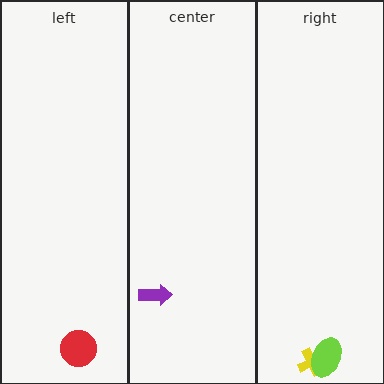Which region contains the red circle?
The left region.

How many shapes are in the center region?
1.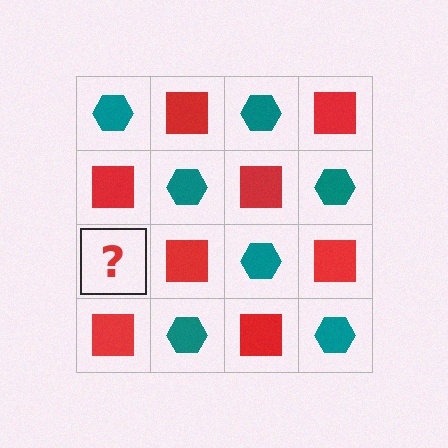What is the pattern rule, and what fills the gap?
The rule is that it alternates teal hexagon and red square in a checkerboard pattern. The gap should be filled with a teal hexagon.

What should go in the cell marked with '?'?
The missing cell should contain a teal hexagon.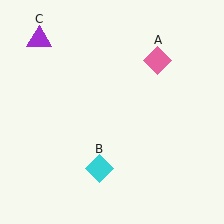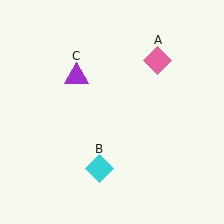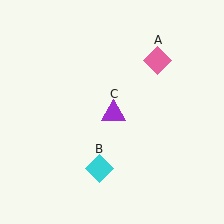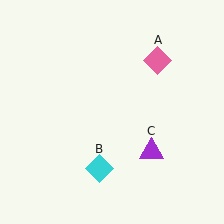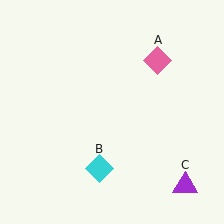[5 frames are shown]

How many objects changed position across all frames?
1 object changed position: purple triangle (object C).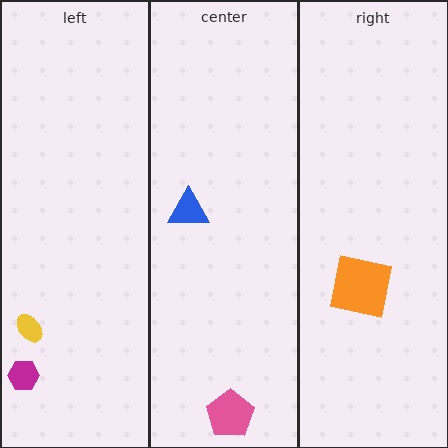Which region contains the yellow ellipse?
The left region.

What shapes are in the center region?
The pink pentagon, the blue triangle.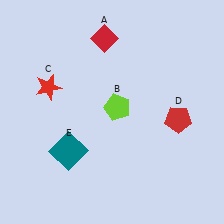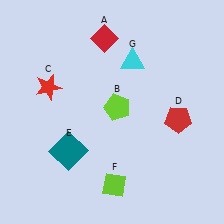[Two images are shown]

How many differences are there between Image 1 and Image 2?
There are 2 differences between the two images.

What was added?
A lime diamond (F), a cyan triangle (G) were added in Image 2.